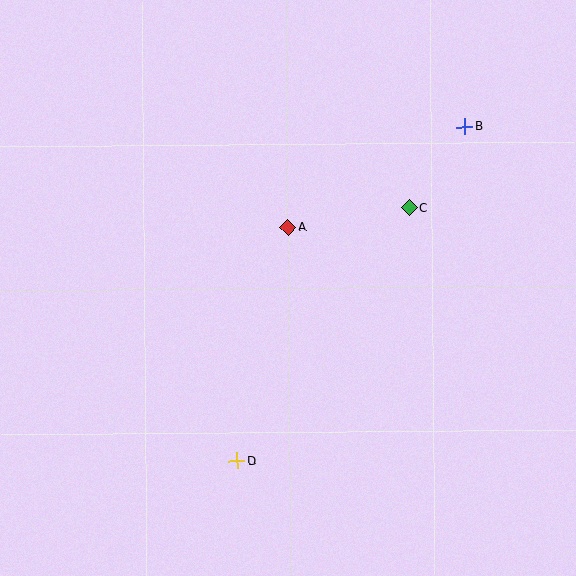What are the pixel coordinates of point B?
Point B is at (464, 127).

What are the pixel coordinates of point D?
Point D is at (237, 461).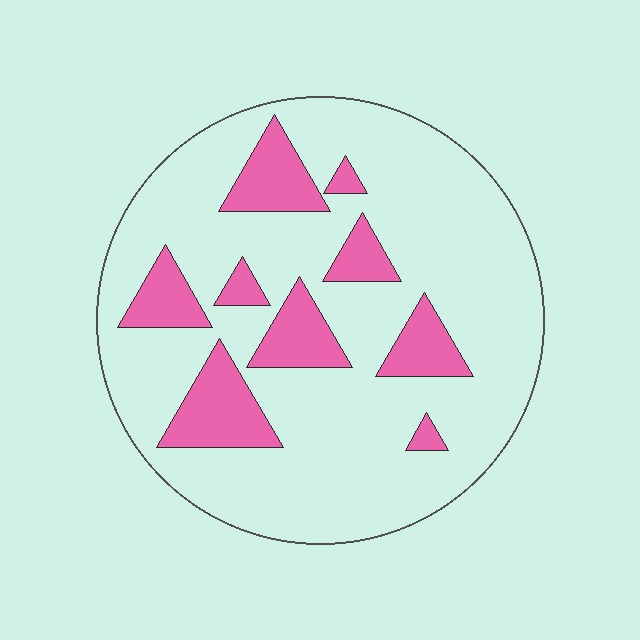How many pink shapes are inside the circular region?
9.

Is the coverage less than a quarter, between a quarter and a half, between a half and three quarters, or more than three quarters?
Less than a quarter.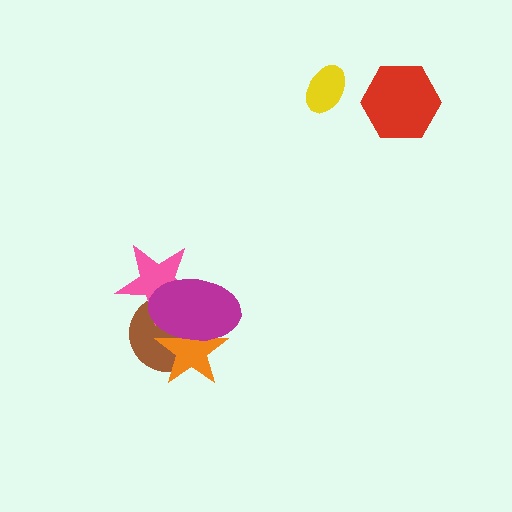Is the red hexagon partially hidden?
No, no other shape covers it.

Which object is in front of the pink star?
The magenta ellipse is in front of the pink star.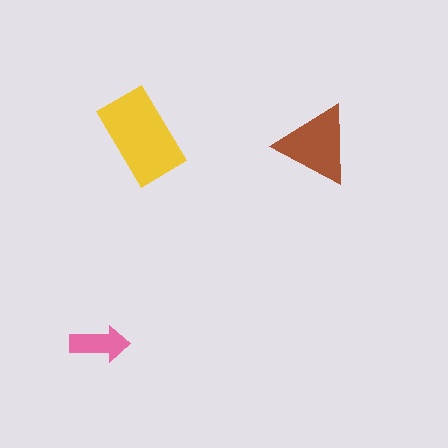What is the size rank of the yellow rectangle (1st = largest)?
1st.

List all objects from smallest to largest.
The pink arrow, the brown triangle, the yellow rectangle.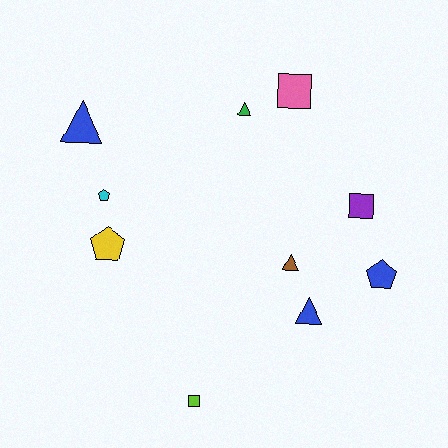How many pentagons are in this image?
There are 3 pentagons.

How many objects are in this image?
There are 10 objects.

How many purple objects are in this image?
There is 1 purple object.